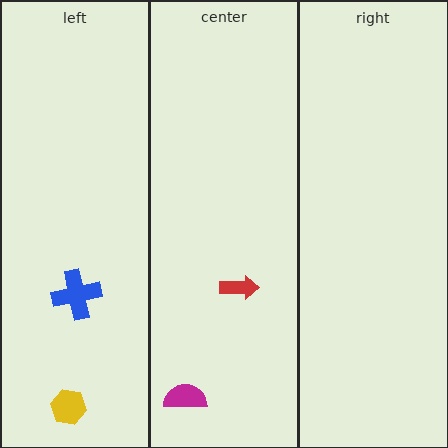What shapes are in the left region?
The yellow hexagon, the blue cross.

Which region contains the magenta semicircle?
The center region.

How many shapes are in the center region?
2.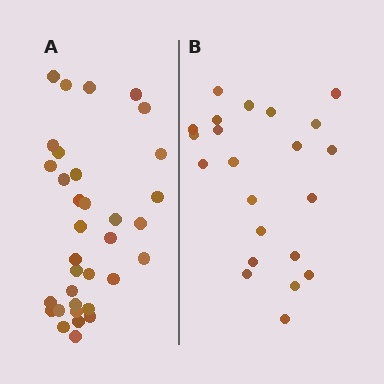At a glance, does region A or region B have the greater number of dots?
Region A (the left region) has more dots.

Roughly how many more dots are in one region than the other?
Region A has roughly 12 or so more dots than region B.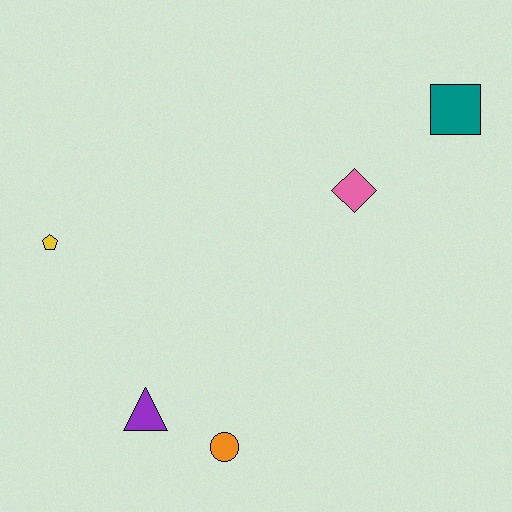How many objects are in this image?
There are 5 objects.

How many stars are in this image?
There are no stars.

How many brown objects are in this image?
There are no brown objects.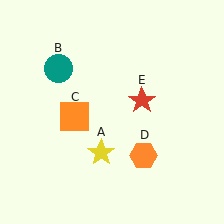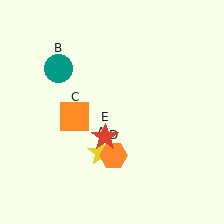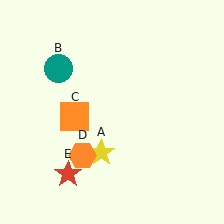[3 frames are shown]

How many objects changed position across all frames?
2 objects changed position: orange hexagon (object D), red star (object E).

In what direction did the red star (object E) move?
The red star (object E) moved down and to the left.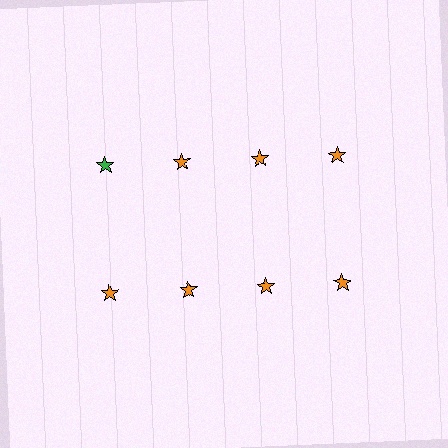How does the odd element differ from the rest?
It has a different color: green instead of orange.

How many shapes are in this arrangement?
There are 8 shapes arranged in a grid pattern.